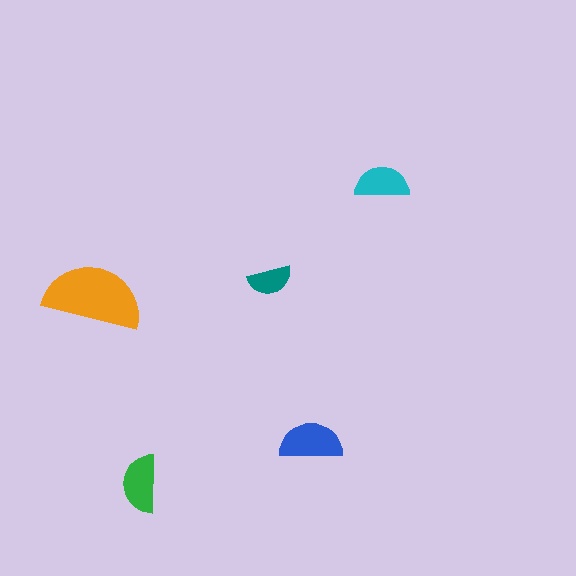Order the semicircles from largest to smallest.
the orange one, the blue one, the green one, the cyan one, the teal one.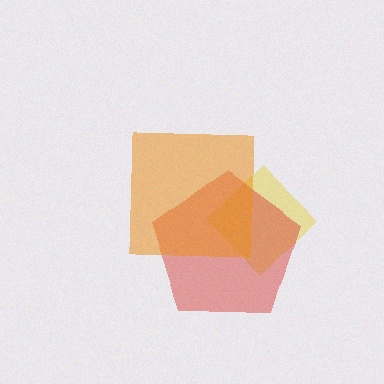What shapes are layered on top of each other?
The layered shapes are: a yellow diamond, a red pentagon, an orange square.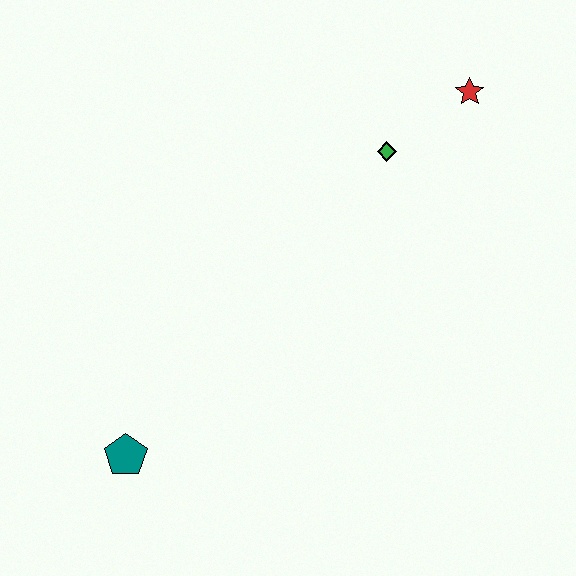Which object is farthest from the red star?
The teal pentagon is farthest from the red star.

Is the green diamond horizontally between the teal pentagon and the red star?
Yes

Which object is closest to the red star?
The green diamond is closest to the red star.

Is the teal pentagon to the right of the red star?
No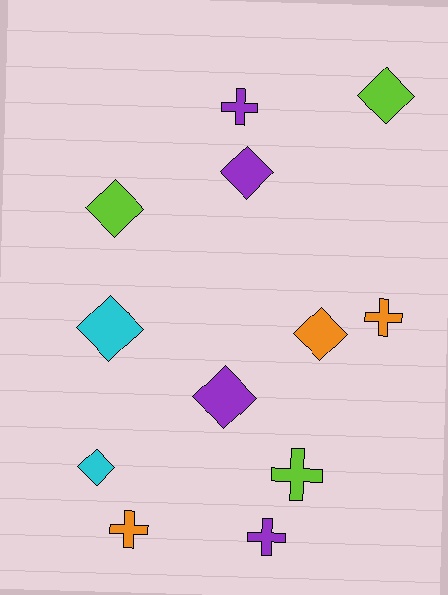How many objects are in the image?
There are 12 objects.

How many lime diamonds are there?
There are 2 lime diamonds.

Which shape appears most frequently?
Diamond, with 7 objects.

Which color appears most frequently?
Purple, with 4 objects.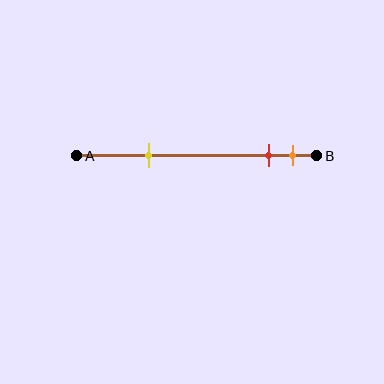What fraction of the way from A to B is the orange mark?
The orange mark is approximately 90% (0.9) of the way from A to B.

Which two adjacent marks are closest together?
The red and orange marks are the closest adjacent pair.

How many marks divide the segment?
There are 3 marks dividing the segment.